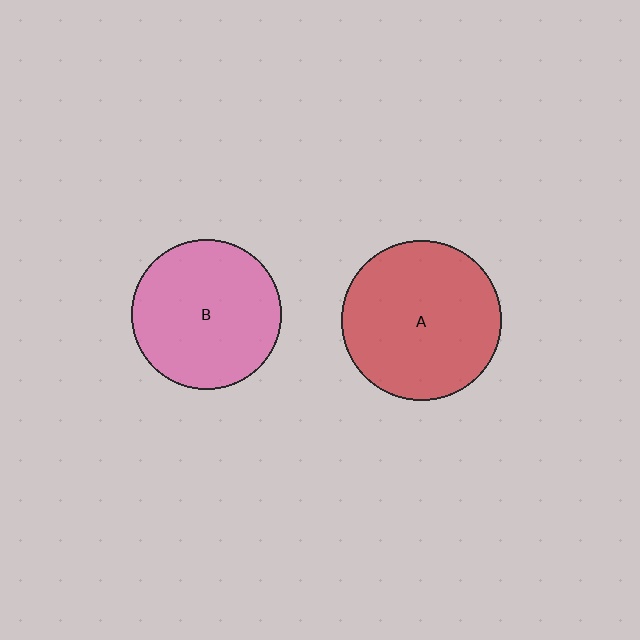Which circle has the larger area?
Circle A (red).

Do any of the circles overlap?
No, none of the circles overlap.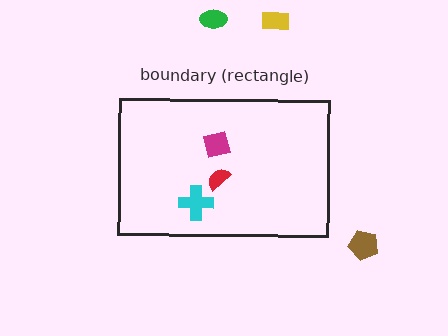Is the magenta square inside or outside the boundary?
Inside.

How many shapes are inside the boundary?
3 inside, 3 outside.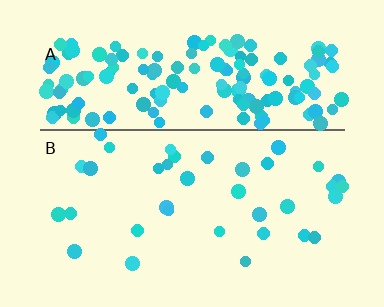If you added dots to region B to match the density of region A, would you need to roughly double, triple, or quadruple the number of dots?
Approximately quadruple.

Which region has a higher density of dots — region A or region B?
A (the top).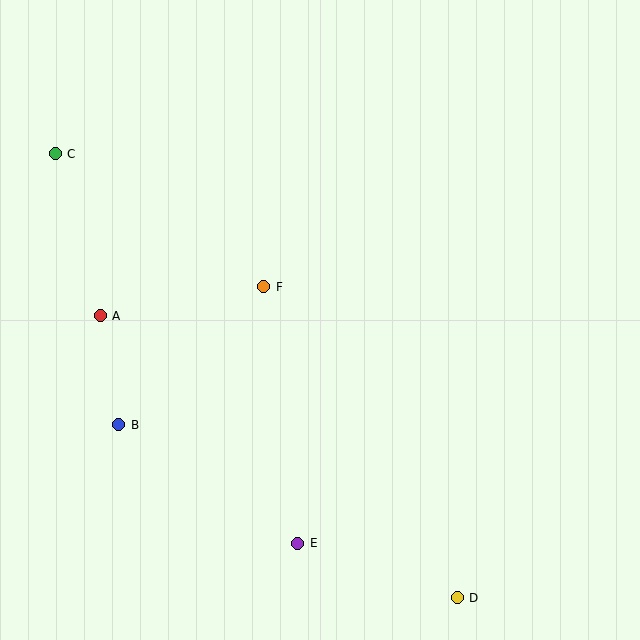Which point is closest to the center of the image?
Point F at (264, 287) is closest to the center.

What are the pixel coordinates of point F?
Point F is at (264, 287).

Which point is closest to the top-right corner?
Point F is closest to the top-right corner.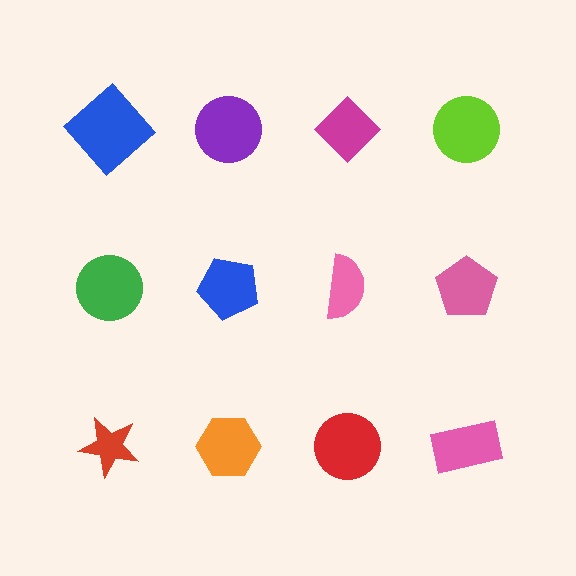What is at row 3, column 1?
A red star.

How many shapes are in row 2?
4 shapes.